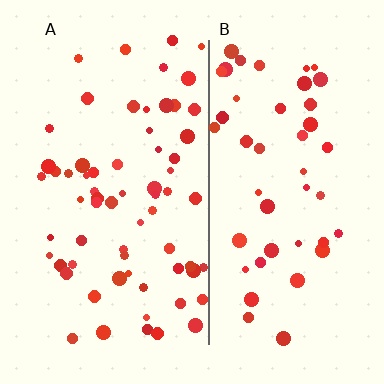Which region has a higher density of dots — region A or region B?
A (the left).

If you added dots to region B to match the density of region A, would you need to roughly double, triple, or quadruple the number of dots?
Approximately double.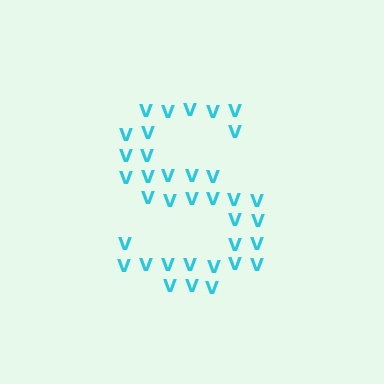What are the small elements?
The small elements are letter V's.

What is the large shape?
The large shape is the letter S.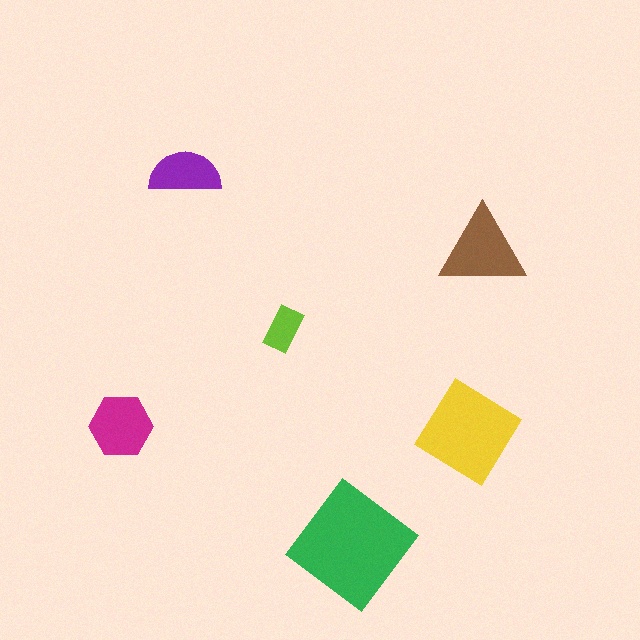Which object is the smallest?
The lime rectangle.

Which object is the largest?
The green diamond.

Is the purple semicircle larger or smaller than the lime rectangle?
Larger.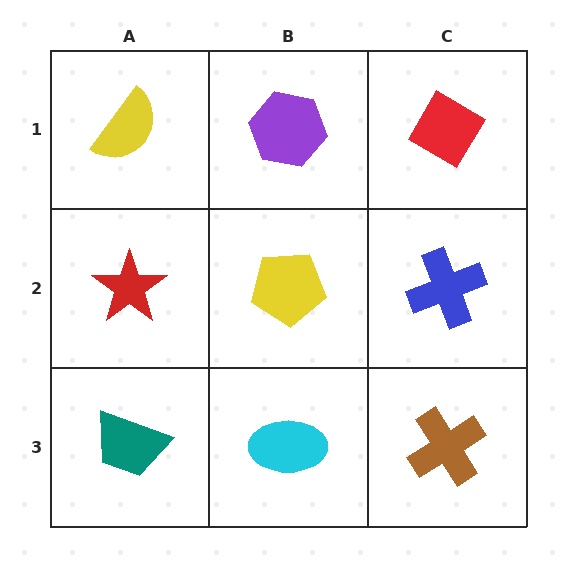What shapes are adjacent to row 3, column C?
A blue cross (row 2, column C), a cyan ellipse (row 3, column B).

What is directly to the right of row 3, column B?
A brown cross.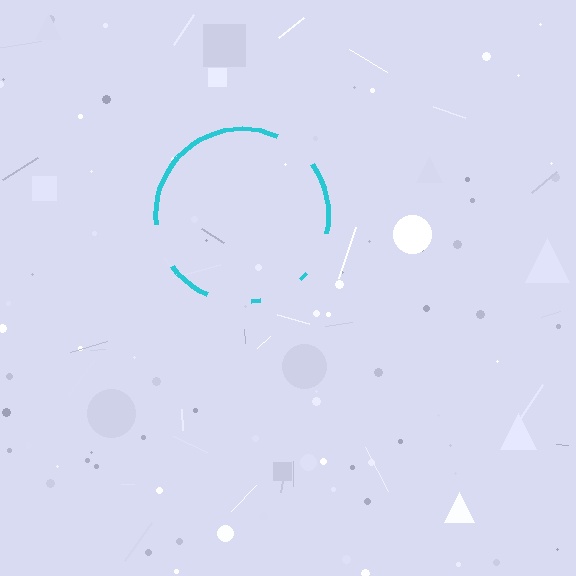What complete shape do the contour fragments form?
The contour fragments form a circle.